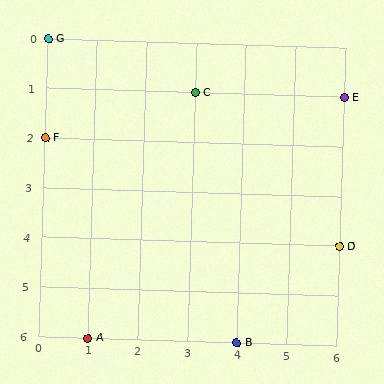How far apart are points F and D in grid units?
Points F and D are 6 columns and 2 rows apart (about 6.3 grid units diagonally).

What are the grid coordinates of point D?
Point D is at grid coordinates (6, 4).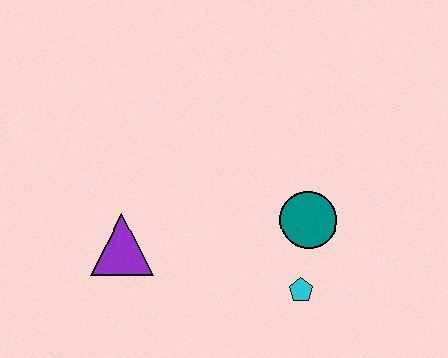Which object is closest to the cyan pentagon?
The teal circle is closest to the cyan pentagon.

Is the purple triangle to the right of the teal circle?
No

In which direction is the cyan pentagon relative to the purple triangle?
The cyan pentagon is to the right of the purple triangle.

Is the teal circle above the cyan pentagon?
Yes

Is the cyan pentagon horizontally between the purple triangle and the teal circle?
Yes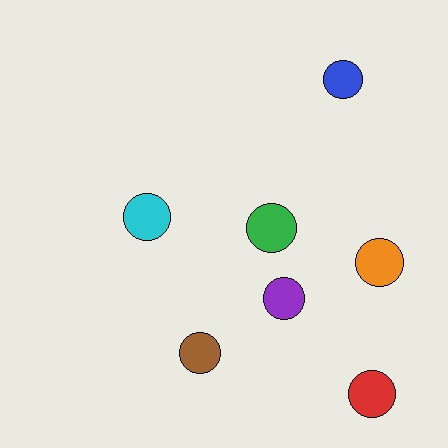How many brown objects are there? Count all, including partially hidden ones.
There is 1 brown object.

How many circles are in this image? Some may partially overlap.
There are 7 circles.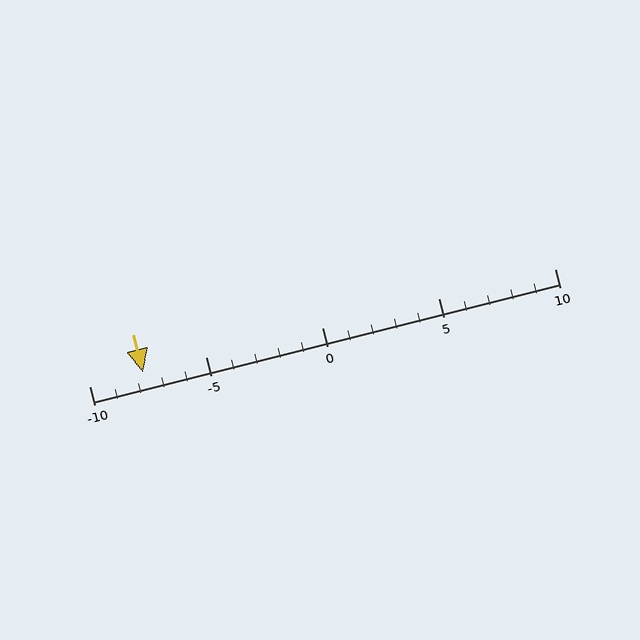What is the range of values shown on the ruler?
The ruler shows values from -10 to 10.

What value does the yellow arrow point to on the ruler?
The yellow arrow points to approximately -8.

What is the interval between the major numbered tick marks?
The major tick marks are spaced 5 units apart.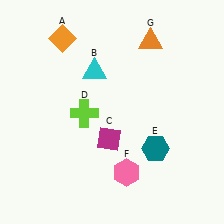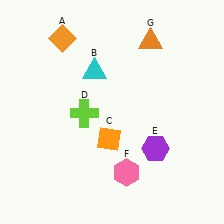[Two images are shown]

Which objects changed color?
C changed from magenta to orange. E changed from teal to purple.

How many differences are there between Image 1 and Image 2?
There are 2 differences between the two images.